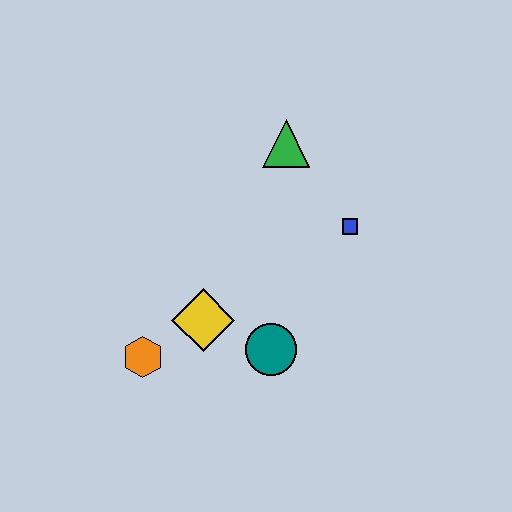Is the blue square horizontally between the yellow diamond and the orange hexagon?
No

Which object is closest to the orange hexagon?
The yellow diamond is closest to the orange hexagon.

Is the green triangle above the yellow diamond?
Yes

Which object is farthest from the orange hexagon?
The green triangle is farthest from the orange hexagon.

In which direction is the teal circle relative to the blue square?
The teal circle is below the blue square.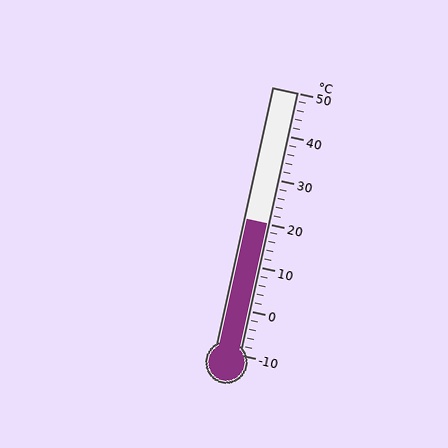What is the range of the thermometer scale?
The thermometer scale ranges from -10°C to 50°C.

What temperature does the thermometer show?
The thermometer shows approximately 20°C.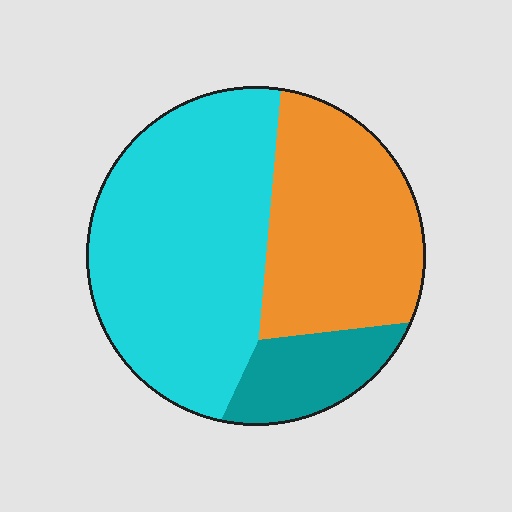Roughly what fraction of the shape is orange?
Orange takes up about one third (1/3) of the shape.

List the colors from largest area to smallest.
From largest to smallest: cyan, orange, teal.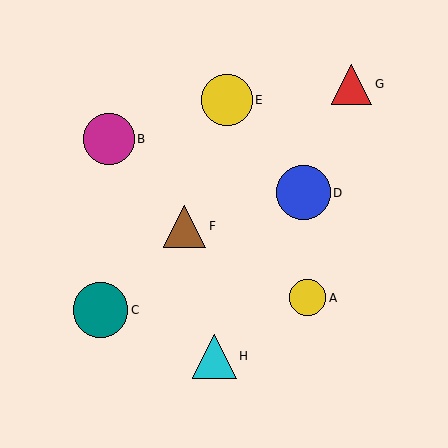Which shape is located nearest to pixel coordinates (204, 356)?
The cyan triangle (labeled H) at (215, 356) is nearest to that location.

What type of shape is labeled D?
Shape D is a blue circle.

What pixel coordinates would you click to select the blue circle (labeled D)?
Click at (303, 193) to select the blue circle D.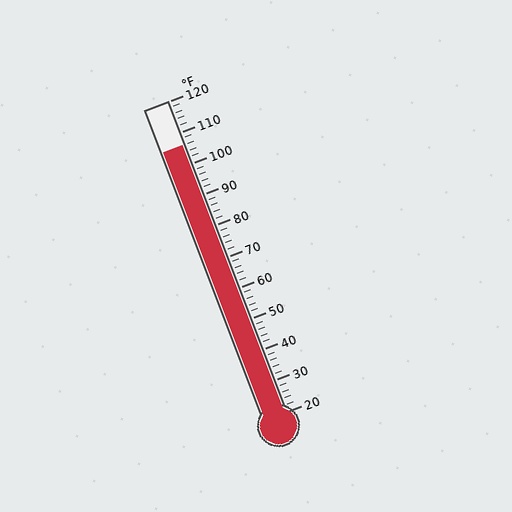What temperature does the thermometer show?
The thermometer shows approximately 106°F.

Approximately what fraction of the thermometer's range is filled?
The thermometer is filled to approximately 85% of its range.